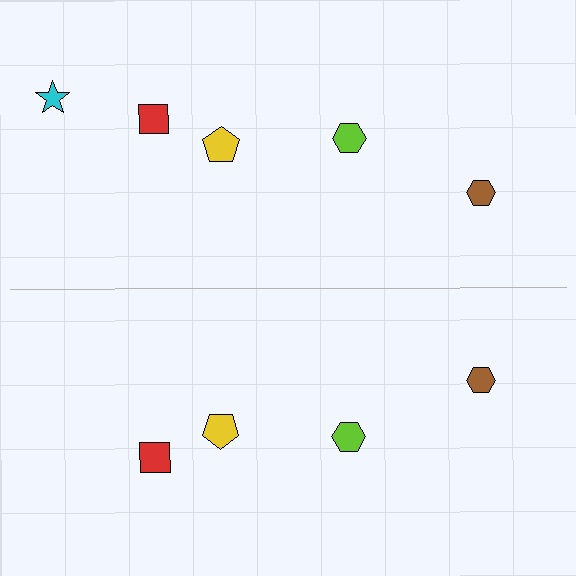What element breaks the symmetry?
A cyan star is missing from the bottom side.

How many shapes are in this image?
There are 9 shapes in this image.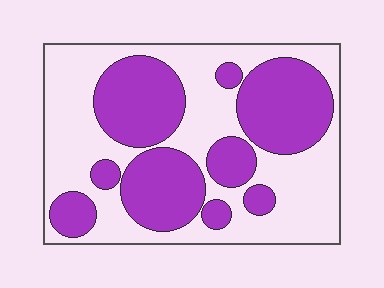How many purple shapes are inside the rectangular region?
9.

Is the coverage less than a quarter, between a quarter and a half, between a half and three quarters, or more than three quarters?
Between a quarter and a half.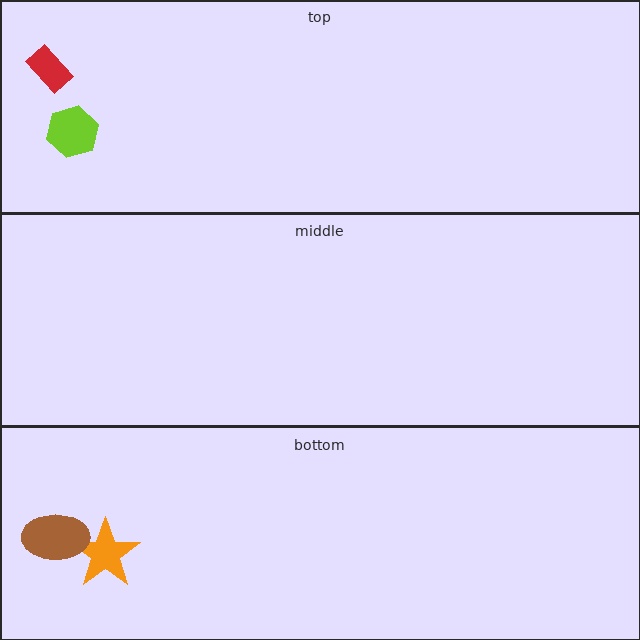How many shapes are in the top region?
2.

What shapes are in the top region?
The red rectangle, the lime hexagon.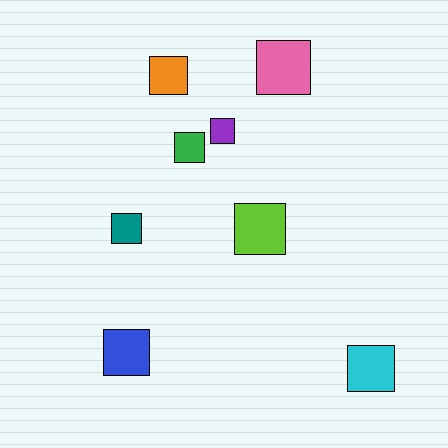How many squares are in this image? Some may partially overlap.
There are 8 squares.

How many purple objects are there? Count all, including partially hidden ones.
There is 1 purple object.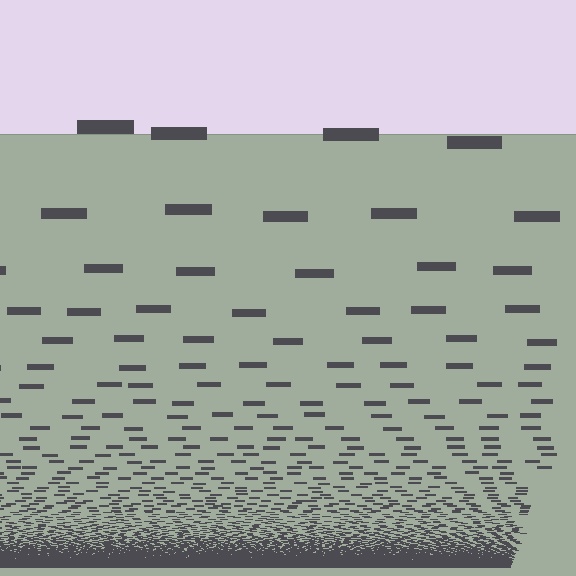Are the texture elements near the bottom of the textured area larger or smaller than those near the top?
Smaller. The gradient is inverted — elements near the bottom are smaller and denser.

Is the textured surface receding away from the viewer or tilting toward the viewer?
The surface appears to tilt toward the viewer. Texture elements get larger and sparser toward the top.